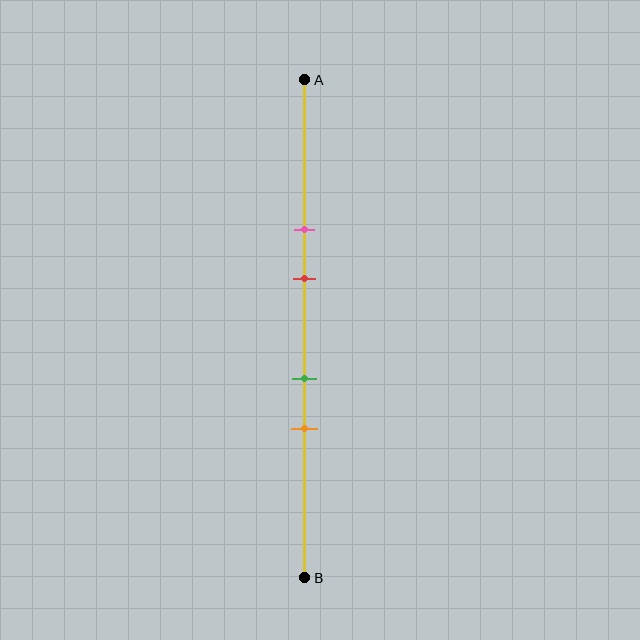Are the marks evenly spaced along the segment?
No, the marks are not evenly spaced.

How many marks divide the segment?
There are 4 marks dividing the segment.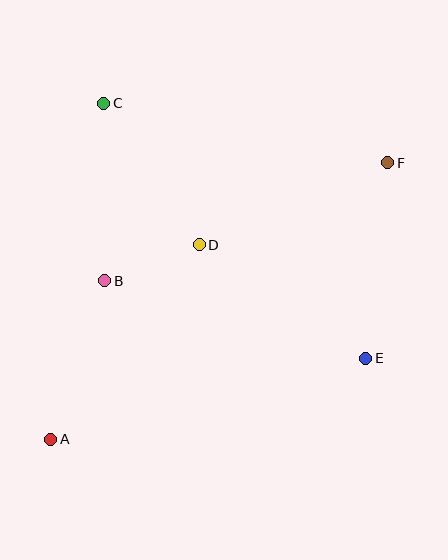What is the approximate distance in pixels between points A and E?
The distance between A and E is approximately 325 pixels.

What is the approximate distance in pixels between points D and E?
The distance between D and E is approximately 201 pixels.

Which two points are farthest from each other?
Points A and F are farthest from each other.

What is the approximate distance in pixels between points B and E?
The distance between B and E is approximately 272 pixels.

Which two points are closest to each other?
Points B and D are closest to each other.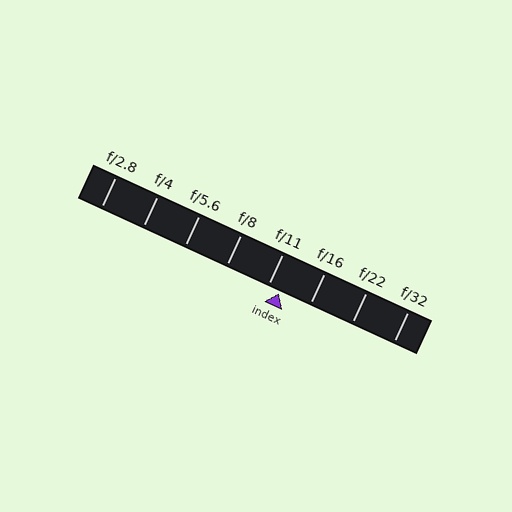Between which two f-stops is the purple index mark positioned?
The index mark is between f/11 and f/16.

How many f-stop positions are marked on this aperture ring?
There are 8 f-stop positions marked.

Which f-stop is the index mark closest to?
The index mark is closest to f/11.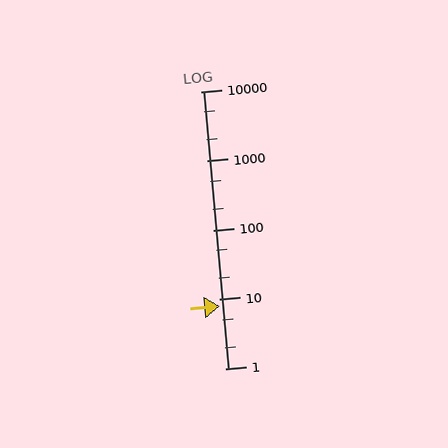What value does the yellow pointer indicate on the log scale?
The pointer indicates approximately 7.8.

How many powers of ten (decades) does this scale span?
The scale spans 4 decades, from 1 to 10000.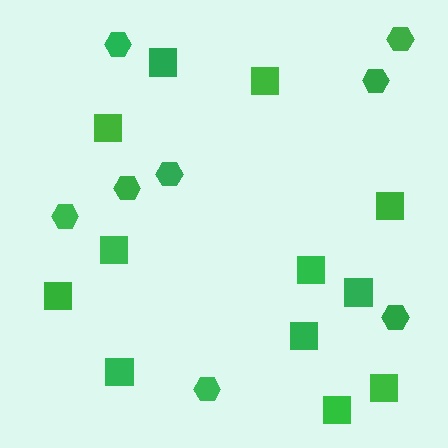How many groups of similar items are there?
There are 2 groups: one group of squares (12) and one group of hexagons (8).